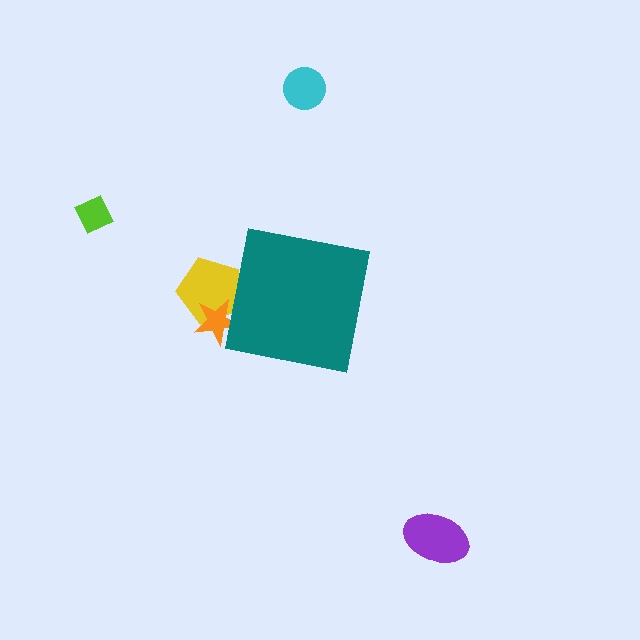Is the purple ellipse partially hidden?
No, the purple ellipse is fully visible.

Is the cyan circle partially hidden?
No, the cyan circle is fully visible.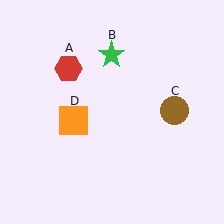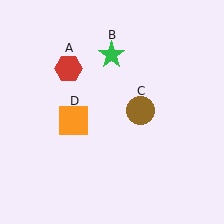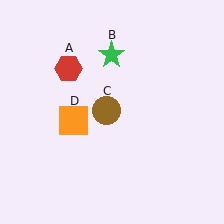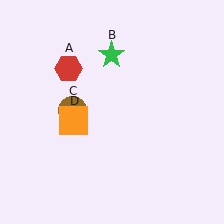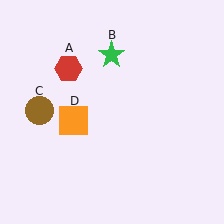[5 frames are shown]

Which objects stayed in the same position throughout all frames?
Red hexagon (object A) and green star (object B) and orange square (object D) remained stationary.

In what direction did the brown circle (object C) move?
The brown circle (object C) moved left.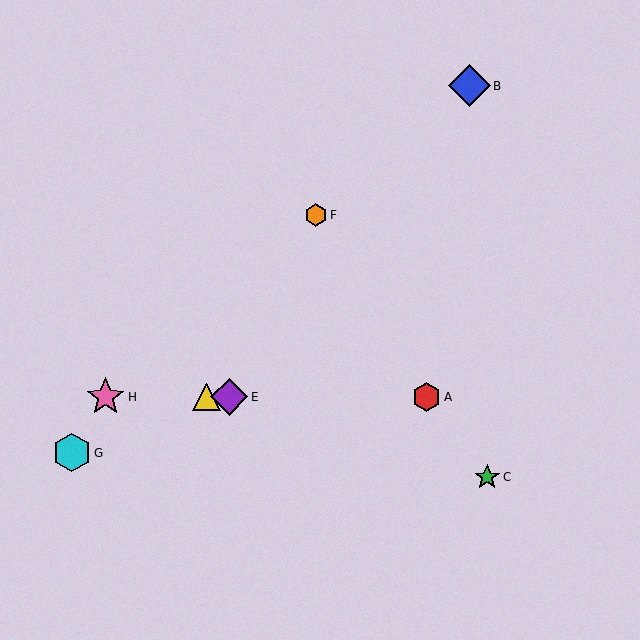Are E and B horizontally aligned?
No, E is at y≈397 and B is at y≈86.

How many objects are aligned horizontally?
4 objects (A, D, E, H) are aligned horizontally.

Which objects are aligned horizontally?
Objects A, D, E, H are aligned horizontally.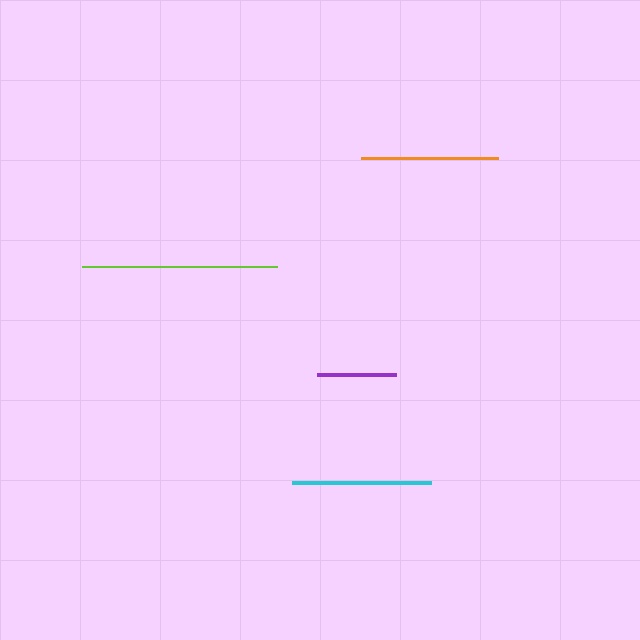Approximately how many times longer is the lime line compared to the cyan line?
The lime line is approximately 1.4 times the length of the cyan line.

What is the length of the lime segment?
The lime segment is approximately 195 pixels long.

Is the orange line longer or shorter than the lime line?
The lime line is longer than the orange line.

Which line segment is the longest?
The lime line is the longest at approximately 195 pixels.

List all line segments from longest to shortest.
From longest to shortest: lime, cyan, orange, purple.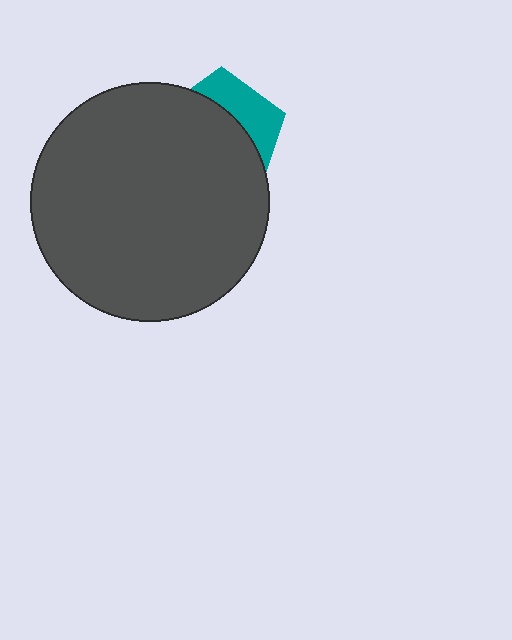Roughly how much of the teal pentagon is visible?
A small part of it is visible (roughly 31%).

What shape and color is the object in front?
The object in front is a dark gray circle.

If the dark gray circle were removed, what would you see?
You would see the complete teal pentagon.